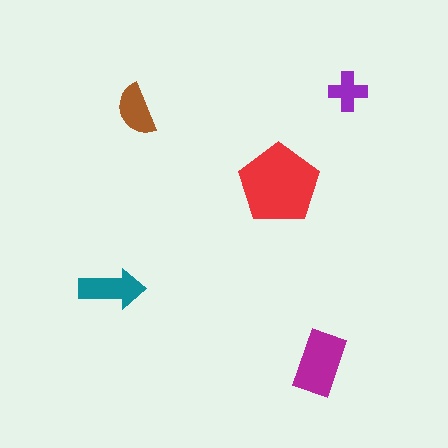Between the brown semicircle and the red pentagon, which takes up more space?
The red pentagon.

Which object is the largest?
The red pentagon.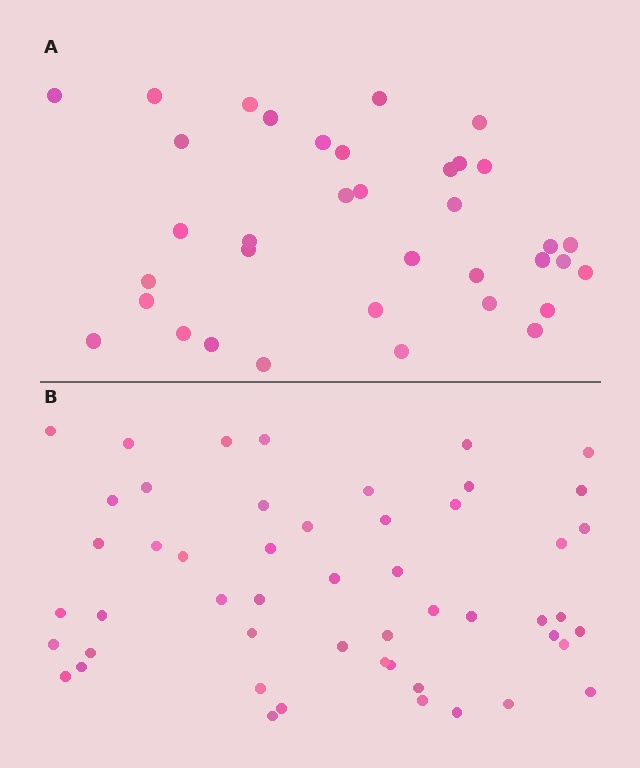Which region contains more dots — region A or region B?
Region B (the bottom region) has more dots.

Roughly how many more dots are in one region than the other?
Region B has approximately 15 more dots than region A.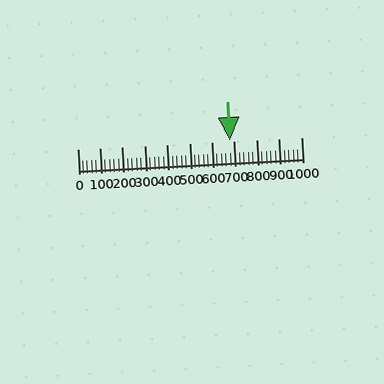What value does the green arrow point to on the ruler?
The green arrow points to approximately 680.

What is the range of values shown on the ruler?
The ruler shows values from 0 to 1000.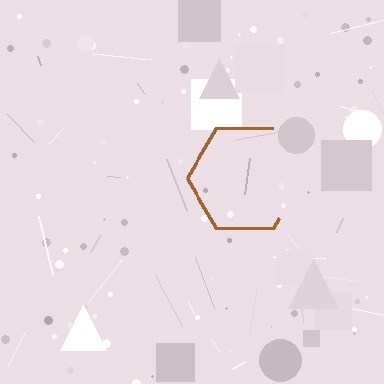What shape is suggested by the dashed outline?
The dashed outline suggests a hexagon.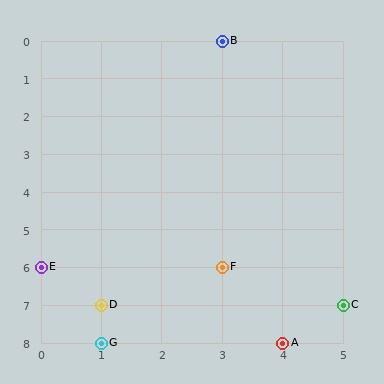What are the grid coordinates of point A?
Point A is at grid coordinates (4, 8).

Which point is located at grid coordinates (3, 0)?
Point B is at (3, 0).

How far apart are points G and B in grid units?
Points G and B are 2 columns and 8 rows apart (about 8.2 grid units diagonally).